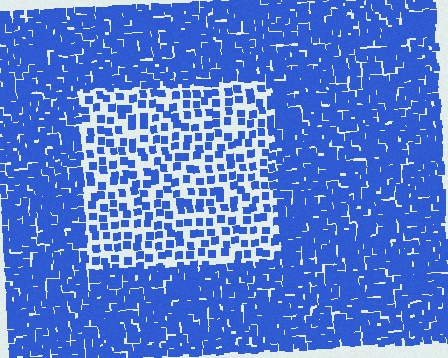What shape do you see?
I see a rectangle.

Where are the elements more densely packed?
The elements are more densely packed outside the rectangle boundary.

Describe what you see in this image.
The image contains small blue elements arranged at two different densities. A rectangle-shaped region is visible where the elements are less densely packed than the surrounding area.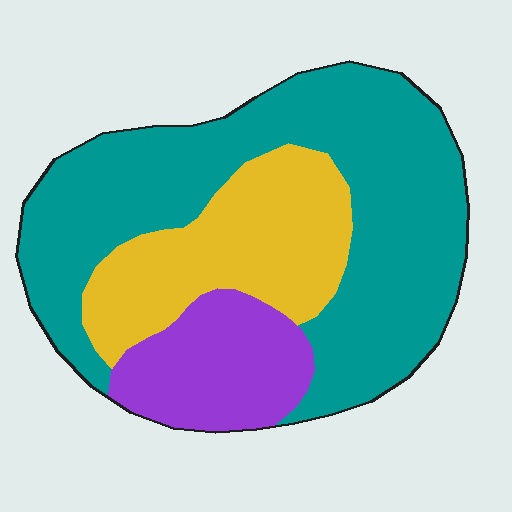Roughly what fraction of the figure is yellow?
Yellow covers roughly 25% of the figure.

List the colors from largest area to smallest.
From largest to smallest: teal, yellow, purple.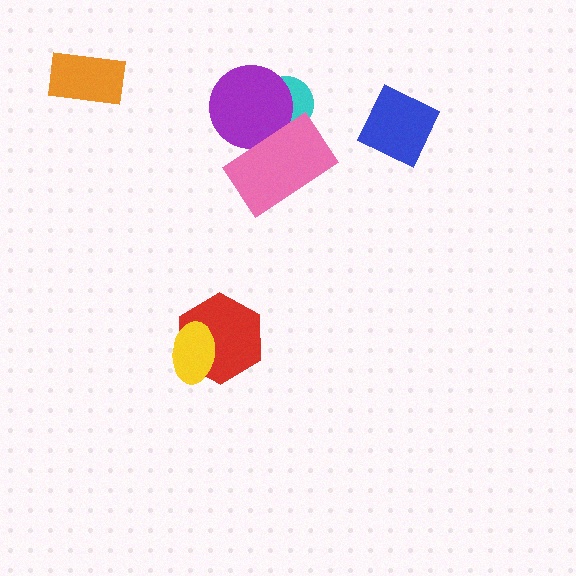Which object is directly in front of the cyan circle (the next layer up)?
The purple circle is directly in front of the cyan circle.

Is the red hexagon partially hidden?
Yes, it is partially covered by another shape.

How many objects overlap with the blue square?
0 objects overlap with the blue square.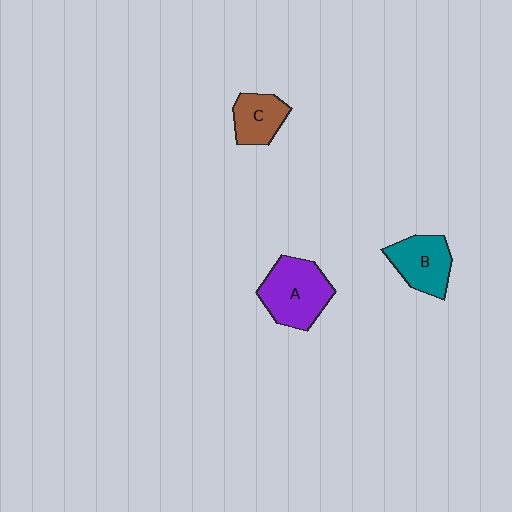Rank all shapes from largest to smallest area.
From largest to smallest: A (purple), B (teal), C (brown).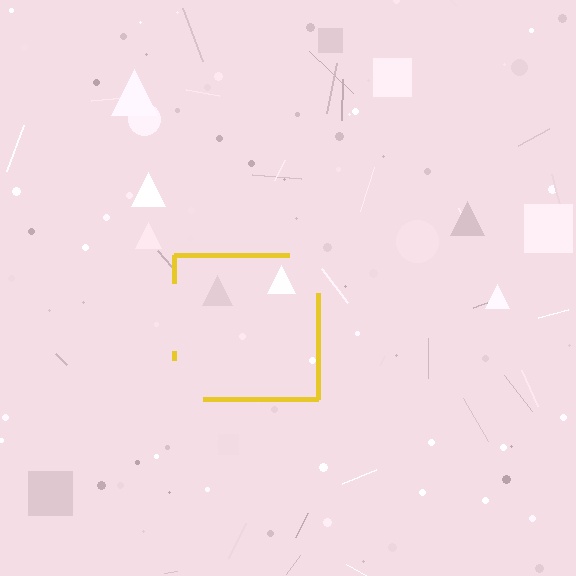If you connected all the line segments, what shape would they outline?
They would outline a square.